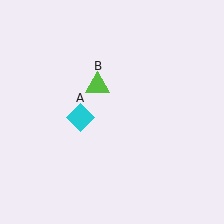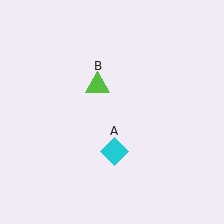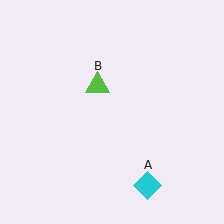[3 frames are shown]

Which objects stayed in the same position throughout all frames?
Lime triangle (object B) remained stationary.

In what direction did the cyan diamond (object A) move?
The cyan diamond (object A) moved down and to the right.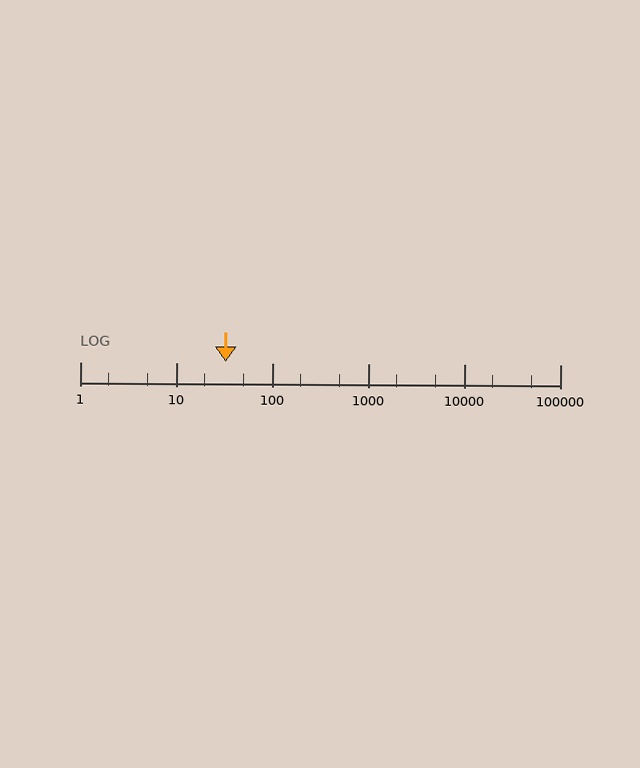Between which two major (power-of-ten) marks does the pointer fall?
The pointer is between 10 and 100.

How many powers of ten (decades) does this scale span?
The scale spans 5 decades, from 1 to 100000.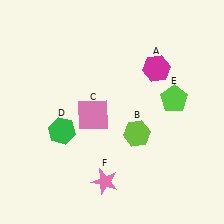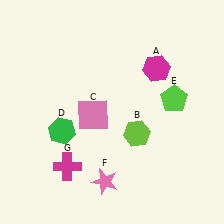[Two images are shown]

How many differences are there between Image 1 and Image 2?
There is 1 difference between the two images.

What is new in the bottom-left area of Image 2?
A magenta cross (G) was added in the bottom-left area of Image 2.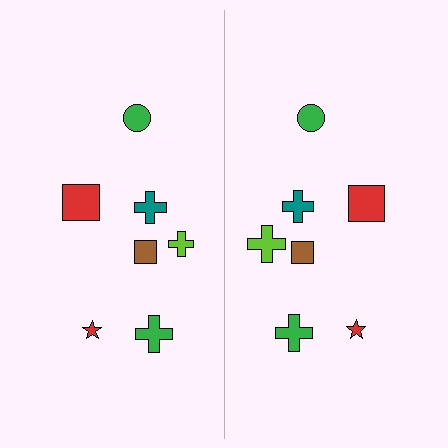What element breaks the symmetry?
The lime cross on the right side has a different size than its mirror counterpart.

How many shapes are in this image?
There are 14 shapes in this image.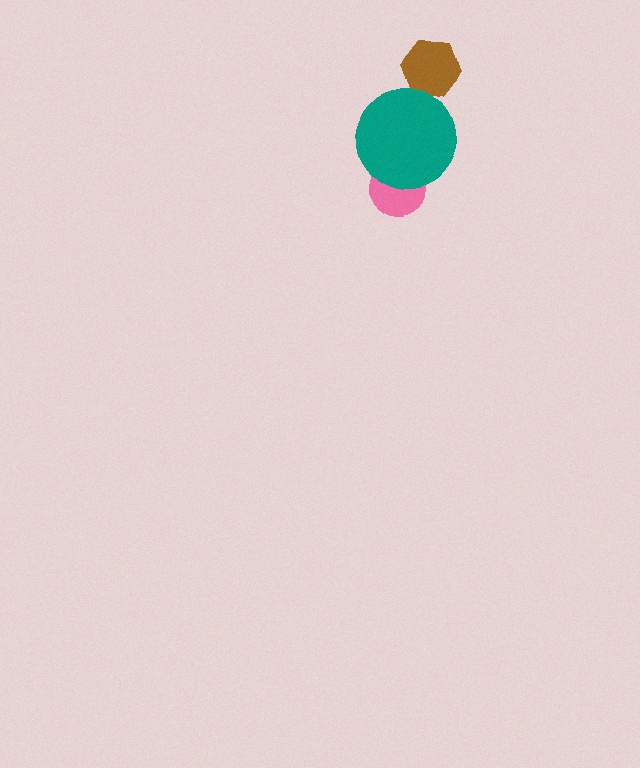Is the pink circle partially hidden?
Yes, it is partially covered by another shape.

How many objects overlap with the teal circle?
1 object overlaps with the teal circle.